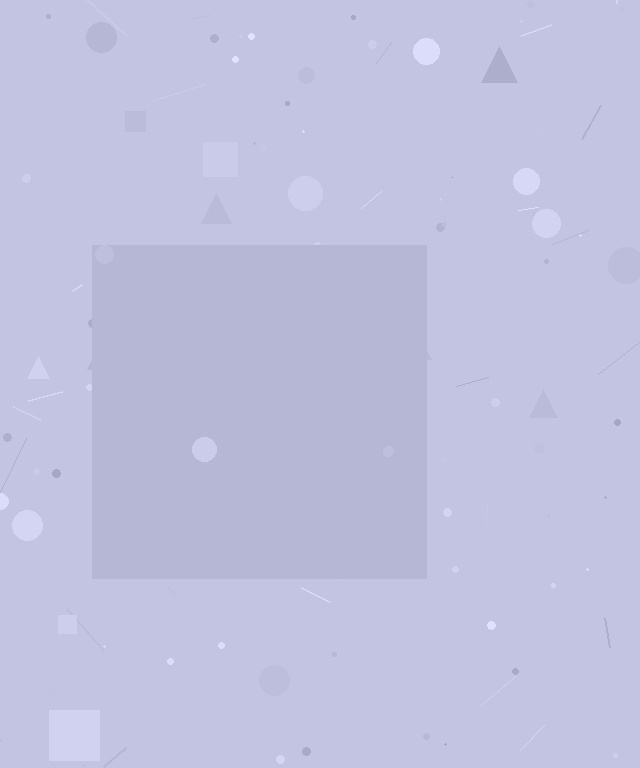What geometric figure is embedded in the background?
A square is embedded in the background.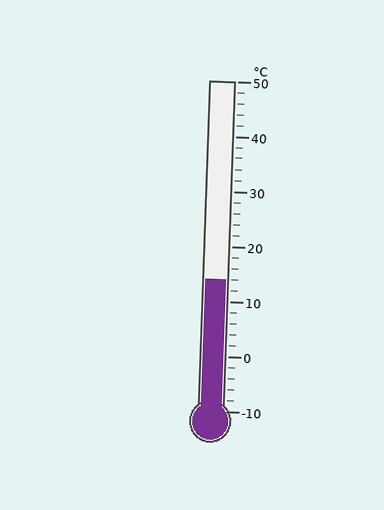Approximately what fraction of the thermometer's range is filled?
The thermometer is filled to approximately 40% of its range.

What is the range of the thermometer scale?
The thermometer scale ranges from -10°C to 50°C.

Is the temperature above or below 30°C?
The temperature is below 30°C.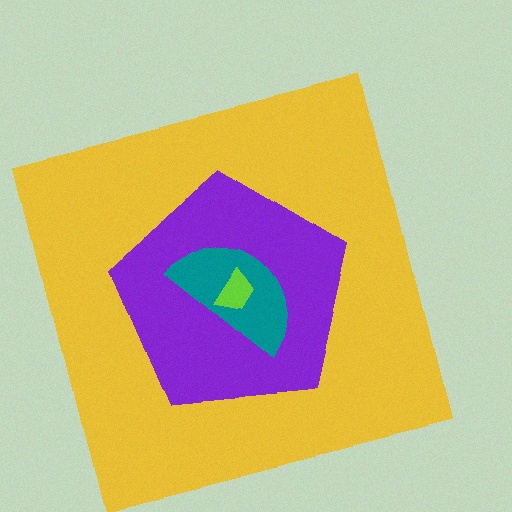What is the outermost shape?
The yellow square.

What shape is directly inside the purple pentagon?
The teal semicircle.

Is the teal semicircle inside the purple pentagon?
Yes.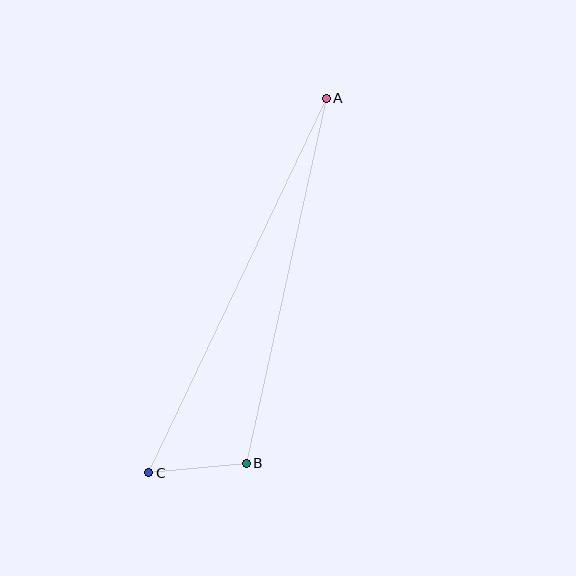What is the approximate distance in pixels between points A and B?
The distance between A and B is approximately 374 pixels.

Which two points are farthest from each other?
Points A and C are farthest from each other.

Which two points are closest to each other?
Points B and C are closest to each other.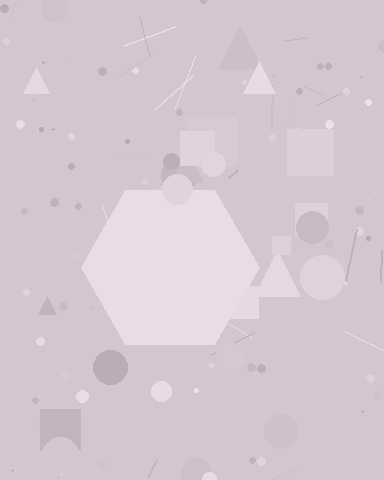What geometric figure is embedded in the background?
A hexagon is embedded in the background.